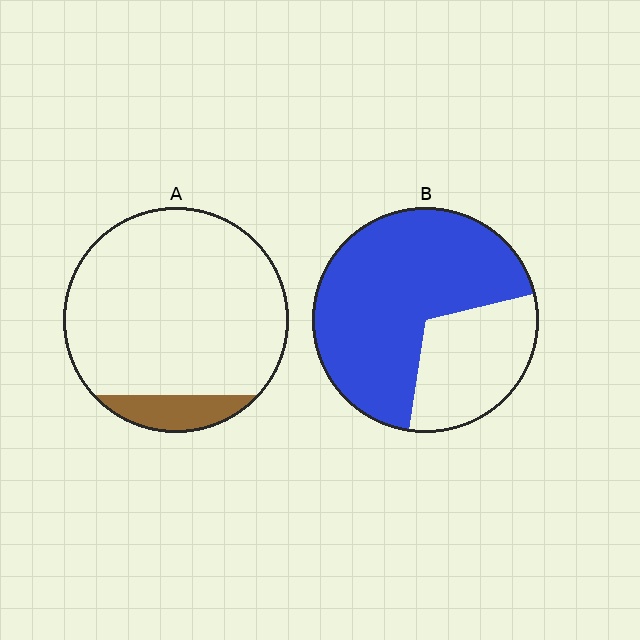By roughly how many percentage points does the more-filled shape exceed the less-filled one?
By roughly 60 percentage points (B over A).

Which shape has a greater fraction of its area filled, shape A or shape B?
Shape B.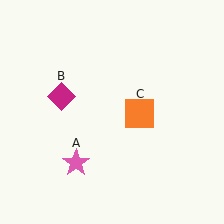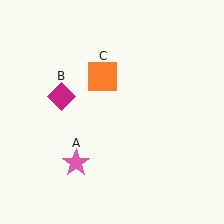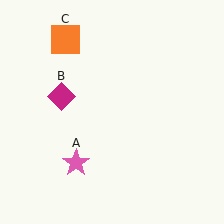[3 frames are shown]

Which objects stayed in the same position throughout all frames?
Pink star (object A) and magenta diamond (object B) remained stationary.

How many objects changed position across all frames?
1 object changed position: orange square (object C).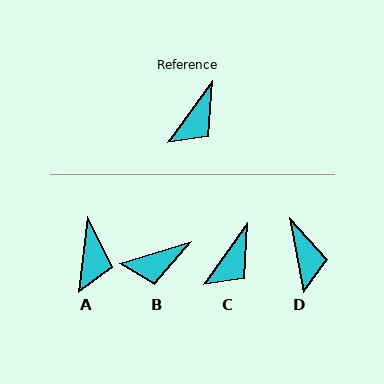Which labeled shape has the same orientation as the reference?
C.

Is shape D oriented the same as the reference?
No, it is off by about 47 degrees.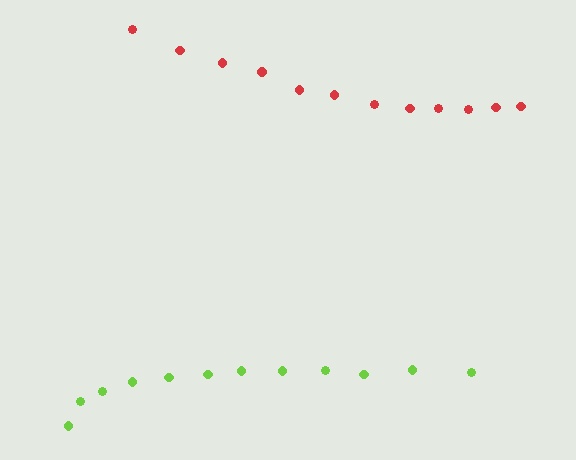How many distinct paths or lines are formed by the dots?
There are 2 distinct paths.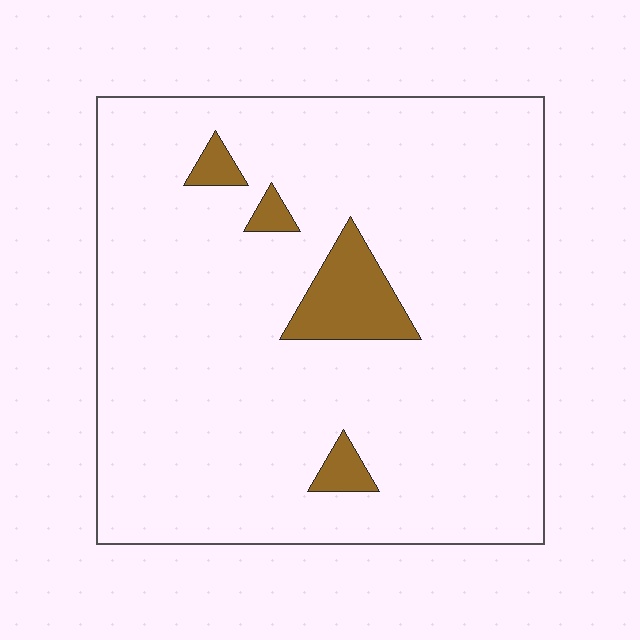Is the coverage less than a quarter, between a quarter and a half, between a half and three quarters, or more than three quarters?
Less than a quarter.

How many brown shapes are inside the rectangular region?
4.